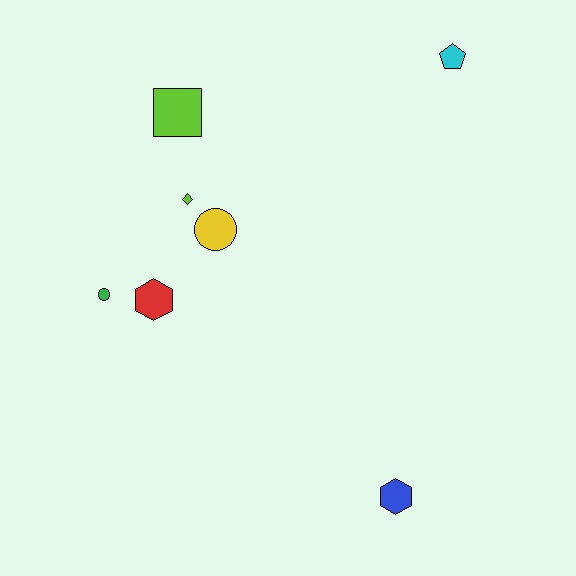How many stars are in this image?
There are no stars.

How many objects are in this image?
There are 7 objects.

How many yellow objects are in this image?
There is 1 yellow object.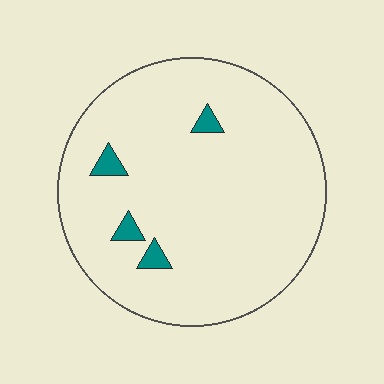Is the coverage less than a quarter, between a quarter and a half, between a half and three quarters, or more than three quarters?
Less than a quarter.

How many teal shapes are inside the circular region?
4.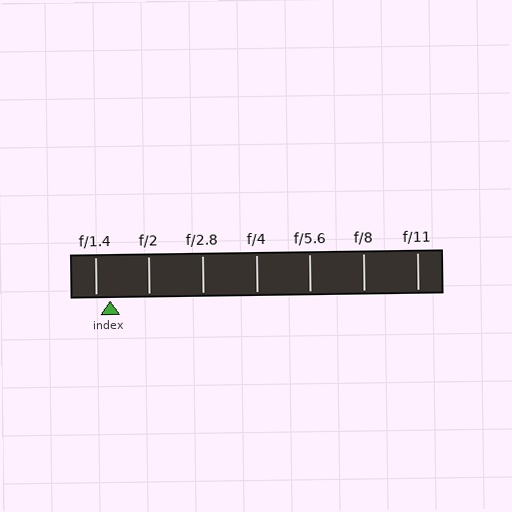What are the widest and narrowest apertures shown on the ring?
The widest aperture shown is f/1.4 and the narrowest is f/11.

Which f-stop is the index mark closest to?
The index mark is closest to f/1.4.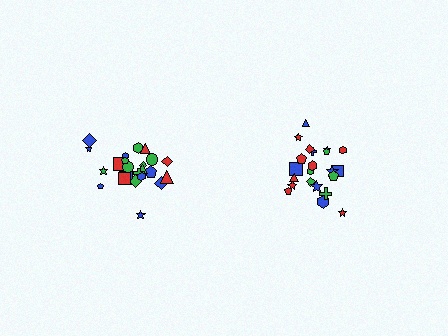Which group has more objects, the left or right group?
The left group.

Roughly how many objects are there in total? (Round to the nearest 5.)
Roughly 45 objects in total.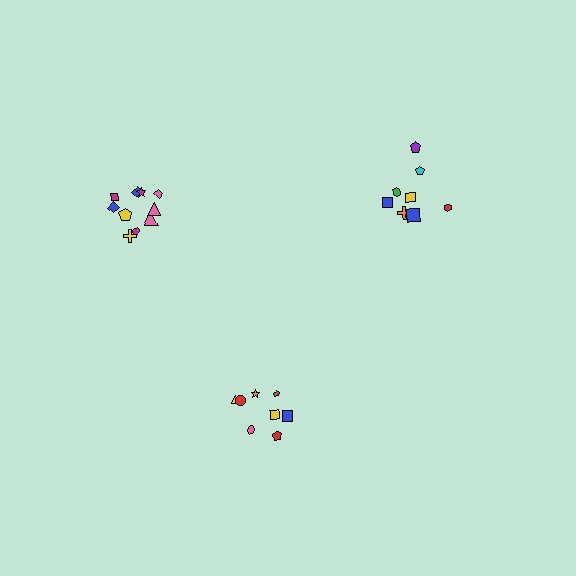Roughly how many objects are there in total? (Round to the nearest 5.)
Roughly 25 objects in total.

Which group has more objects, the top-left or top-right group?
The top-left group.